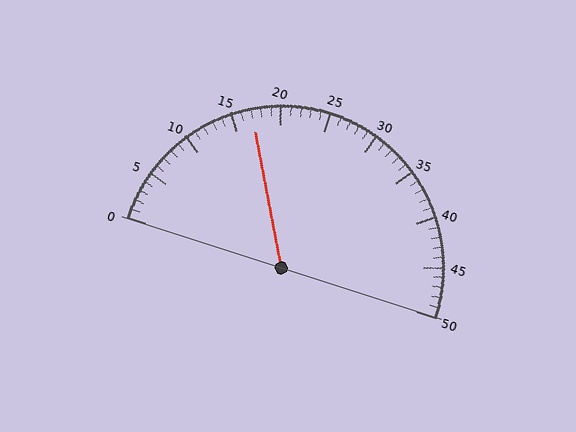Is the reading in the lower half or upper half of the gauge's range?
The reading is in the lower half of the range (0 to 50).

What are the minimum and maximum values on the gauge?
The gauge ranges from 0 to 50.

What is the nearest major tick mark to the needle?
The nearest major tick mark is 15.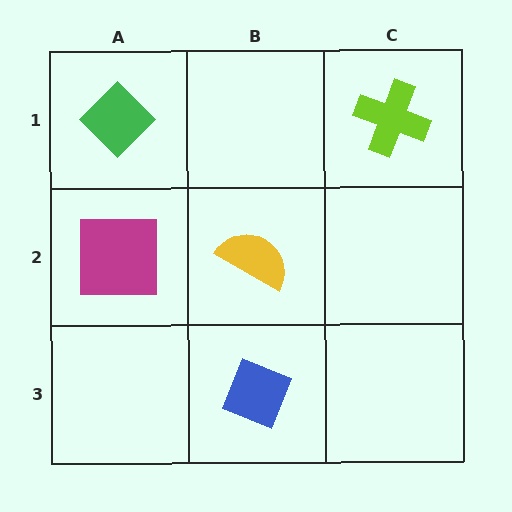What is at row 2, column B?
A yellow semicircle.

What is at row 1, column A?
A green diamond.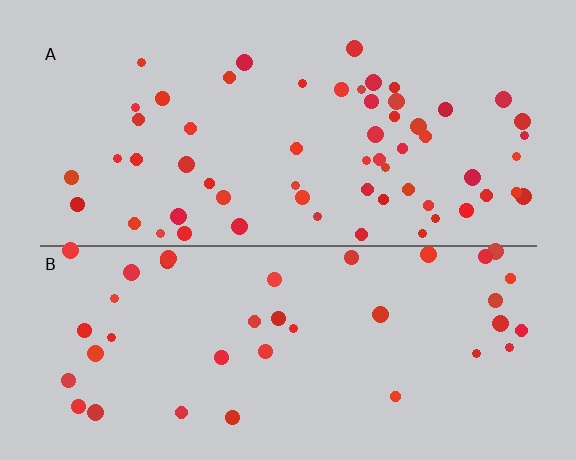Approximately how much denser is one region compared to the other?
Approximately 1.6× — region A over region B.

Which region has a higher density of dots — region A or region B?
A (the top).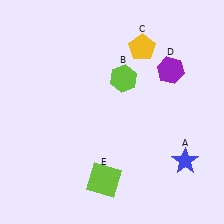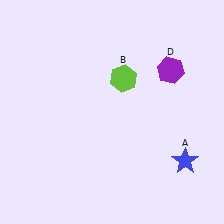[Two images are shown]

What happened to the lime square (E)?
The lime square (E) was removed in Image 2. It was in the bottom-left area of Image 1.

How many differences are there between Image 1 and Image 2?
There are 2 differences between the two images.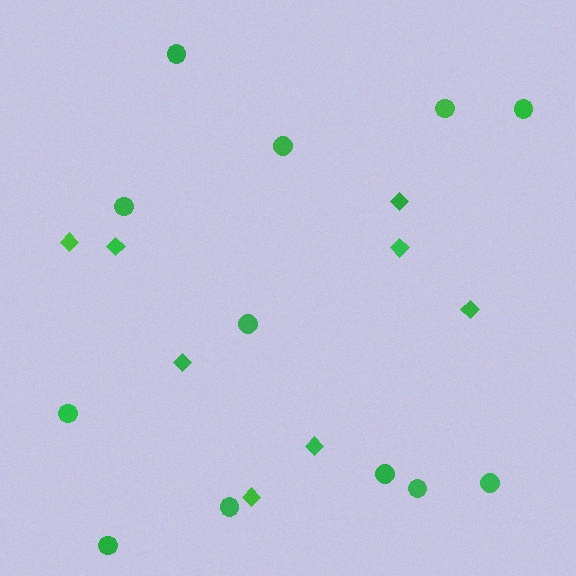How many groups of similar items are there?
There are 2 groups: one group of circles (12) and one group of diamonds (8).